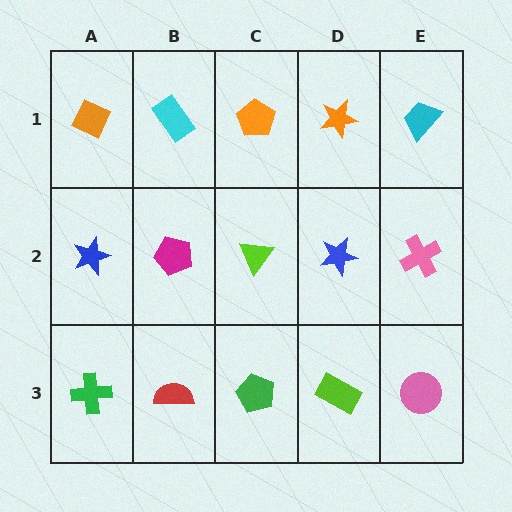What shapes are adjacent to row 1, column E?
A pink cross (row 2, column E), an orange star (row 1, column D).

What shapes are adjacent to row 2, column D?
An orange star (row 1, column D), a lime rectangle (row 3, column D), a lime triangle (row 2, column C), a pink cross (row 2, column E).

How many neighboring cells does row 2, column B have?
4.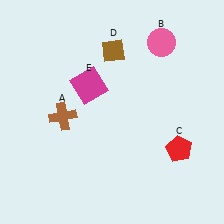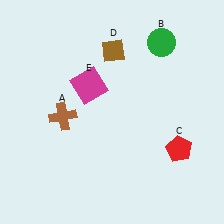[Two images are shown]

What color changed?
The circle (B) changed from pink in Image 1 to green in Image 2.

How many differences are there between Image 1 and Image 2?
There is 1 difference between the two images.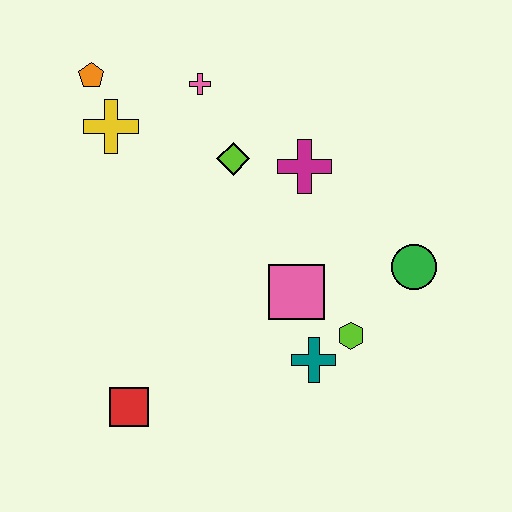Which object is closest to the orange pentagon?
The yellow cross is closest to the orange pentagon.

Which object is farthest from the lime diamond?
The red square is farthest from the lime diamond.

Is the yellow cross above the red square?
Yes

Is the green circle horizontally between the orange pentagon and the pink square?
No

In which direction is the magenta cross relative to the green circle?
The magenta cross is to the left of the green circle.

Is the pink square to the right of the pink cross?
Yes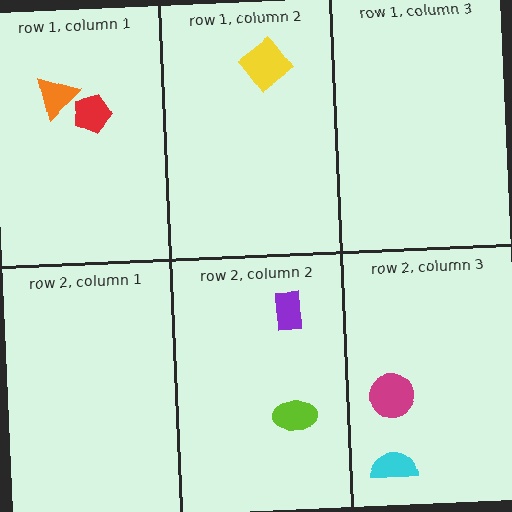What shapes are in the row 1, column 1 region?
The red pentagon, the orange triangle.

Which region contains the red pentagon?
The row 1, column 1 region.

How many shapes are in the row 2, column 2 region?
2.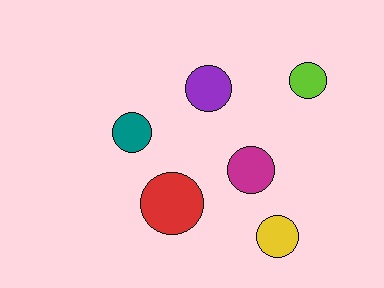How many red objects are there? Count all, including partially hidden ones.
There is 1 red object.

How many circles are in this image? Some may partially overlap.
There are 6 circles.